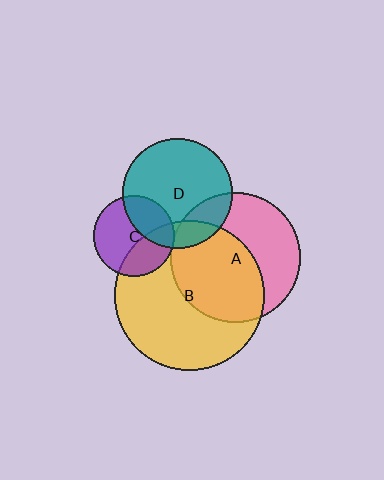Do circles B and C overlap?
Yes.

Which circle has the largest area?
Circle B (yellow).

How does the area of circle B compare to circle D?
Approximately 1.9 times.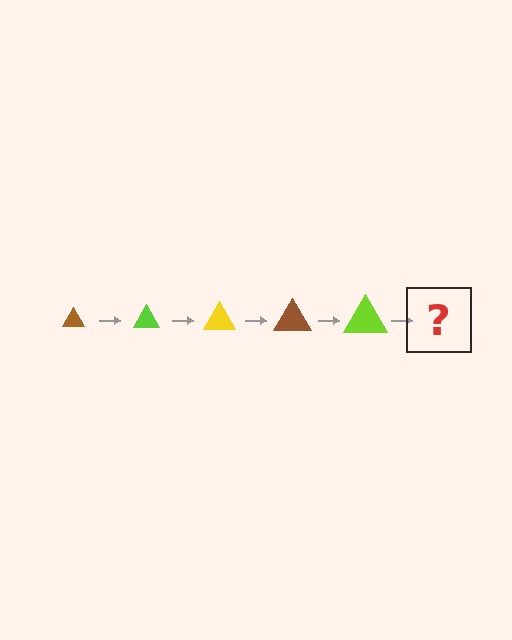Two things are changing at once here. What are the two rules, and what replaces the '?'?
The two rules are that the triangle grows larger each step and the color cycles through brown, lime, and yellow. The '?' should be a yellow triangle, larger than the previous one.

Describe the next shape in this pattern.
It should be a yellow triangle, larger than the previous one.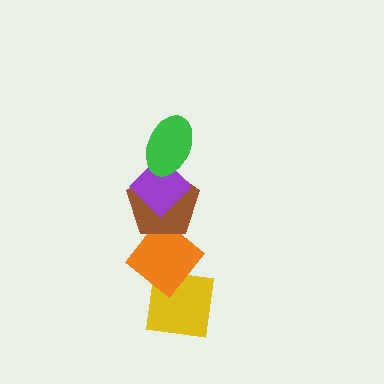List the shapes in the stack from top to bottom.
From top to bottom: the green ellipse, the purple diamond, the brown pentagon, the orange diamond, the yellow square.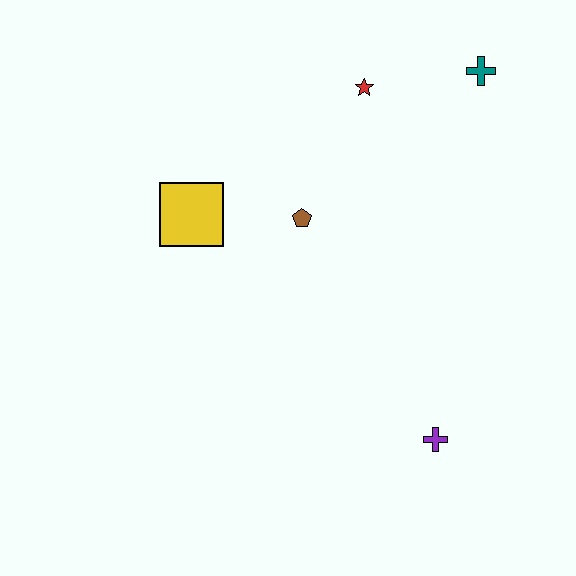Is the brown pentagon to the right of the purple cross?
No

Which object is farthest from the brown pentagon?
The purple cross is farthest from the brown pentagon.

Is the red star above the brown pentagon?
Yes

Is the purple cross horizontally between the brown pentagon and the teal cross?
Yes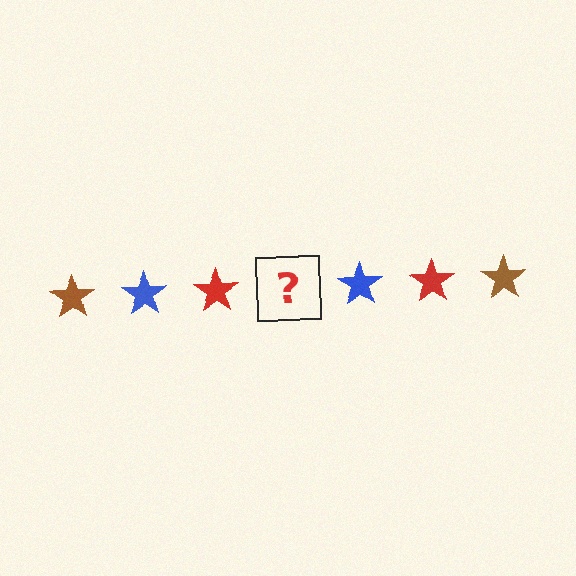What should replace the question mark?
The question mark should be replaced with a brown star.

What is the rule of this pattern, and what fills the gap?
The rule is that the pattern cycles through brown, blue, red stars. The gap should be filled with a brown star.